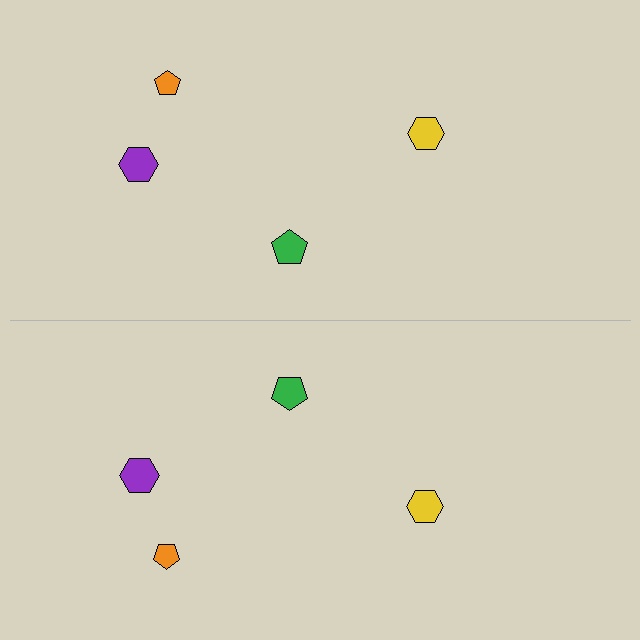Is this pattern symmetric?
Yes, this pattern has bilateral (reflection) symmetry.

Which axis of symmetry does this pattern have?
The pattern has a horizontal axis of symmetry running through the center of the image.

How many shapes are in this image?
There are 8 shapes in this image.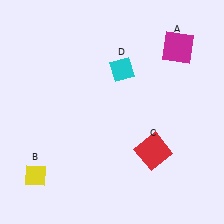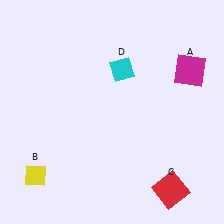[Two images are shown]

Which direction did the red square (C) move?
The red square (C) moved down.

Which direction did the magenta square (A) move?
The magenta square (A) moved down.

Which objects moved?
The objects that moved are: the magenta square (A), the red square (C).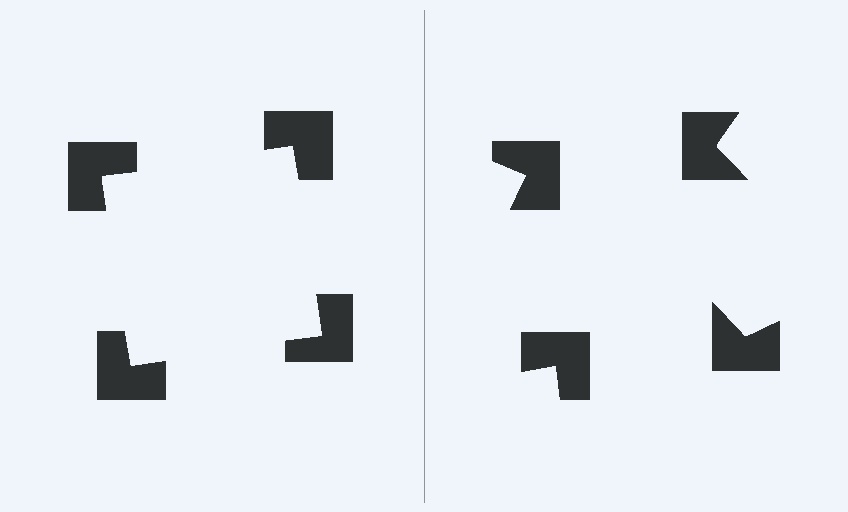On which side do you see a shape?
An illusory square appears on the left side. On the right side the wedge cuts are rotated, so no coherent shape forms.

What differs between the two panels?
The notched squares are positioned identically on both sides; only the wedge orientations differ. On the left they align to a square; on the right they are misaligned.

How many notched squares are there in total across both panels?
8 — 4 on each side.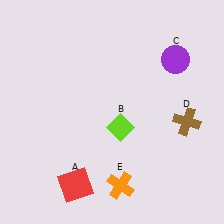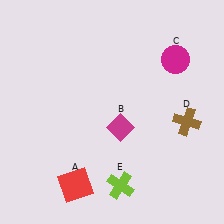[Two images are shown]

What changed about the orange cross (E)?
In Image 1, E is orange. In Image 2, it changed to lime.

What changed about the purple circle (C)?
In Image 1, C is purple. In Image 2, it changed to magenta.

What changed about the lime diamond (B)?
In Image 1, B is lime. In Image 2, it changed to magenta.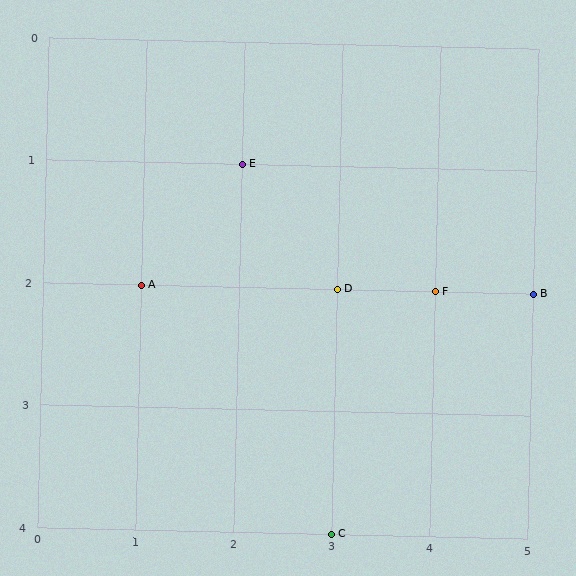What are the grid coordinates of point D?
Point D is at grid coordinates (3, 2).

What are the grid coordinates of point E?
Point E is at grid coordinates (2, 1).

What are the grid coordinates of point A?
Point A is at grid coordinates (1, 2).